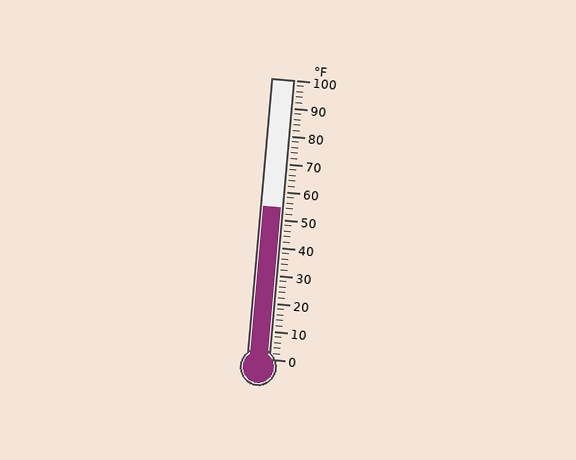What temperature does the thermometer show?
The thermometer shows approximately 54°F.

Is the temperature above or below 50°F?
The temperature is above 50°F.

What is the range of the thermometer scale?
The thermometer scale ranges from 0°F to 100°F.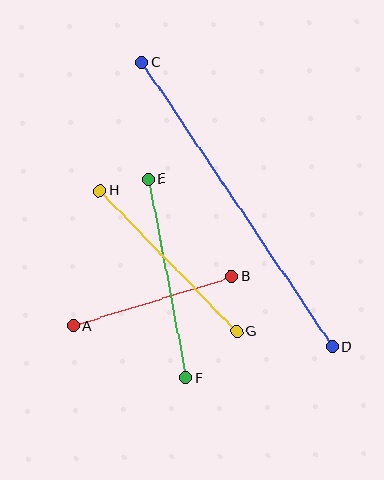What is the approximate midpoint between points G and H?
The midpoint is at approximately (168, 261) pixels.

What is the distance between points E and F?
The distance is approximately 202 pixels.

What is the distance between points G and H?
The distance is approximately 196 pixels.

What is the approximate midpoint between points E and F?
The midpoint is at approximately (167, 278) pixels.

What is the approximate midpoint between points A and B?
The midpoint is at approximately (152, 301) pixels.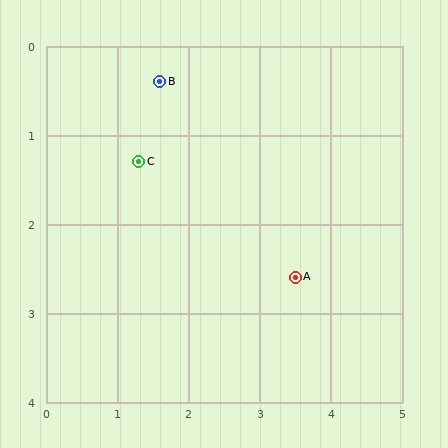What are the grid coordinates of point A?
Point A is at approximately (3.5, 2.6).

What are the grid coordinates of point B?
Point B is at approximately (1.6, 0.4).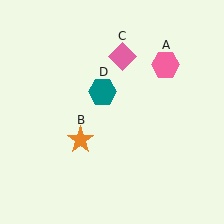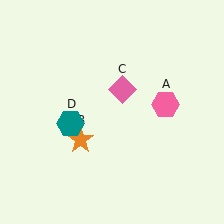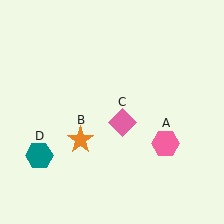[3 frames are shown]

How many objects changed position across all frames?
3 objects changed position: pink hexagon (object A), pink diamond (object C), teal hexagon (object D).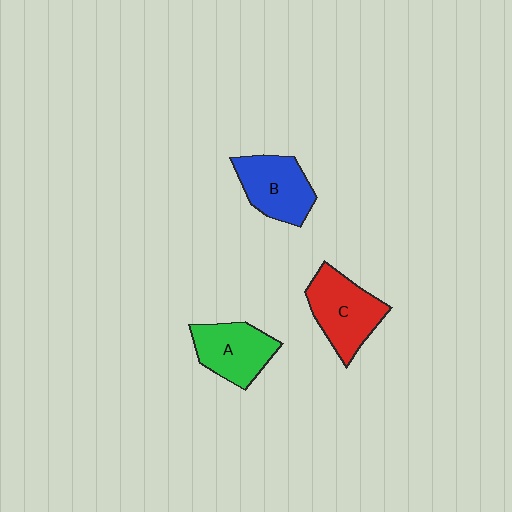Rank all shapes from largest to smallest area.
From largest to smallest: C (red), B (blue), A (green).